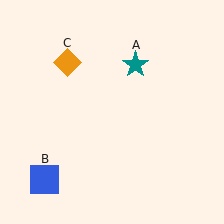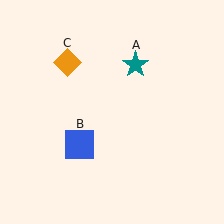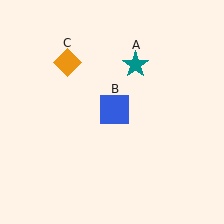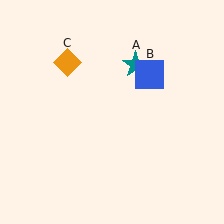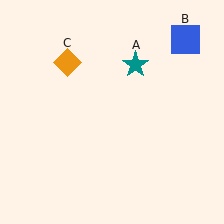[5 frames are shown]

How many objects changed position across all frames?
1 object changed position: blue square (object B).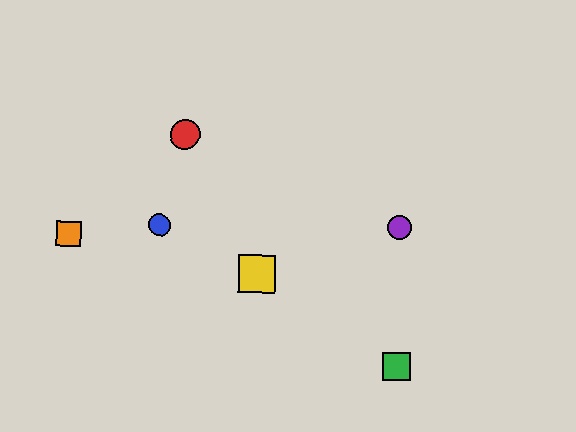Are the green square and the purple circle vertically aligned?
Yes, both are at x≈396.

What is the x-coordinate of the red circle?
The red circle is at x≈185.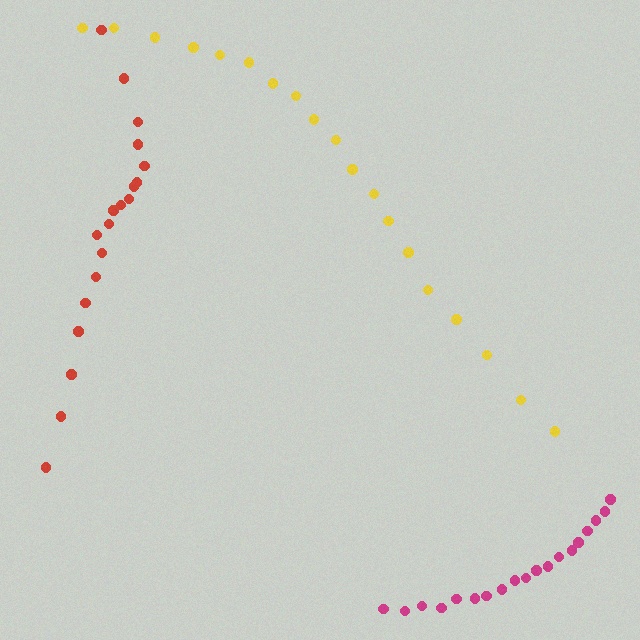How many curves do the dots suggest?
There are 3 distinct paths.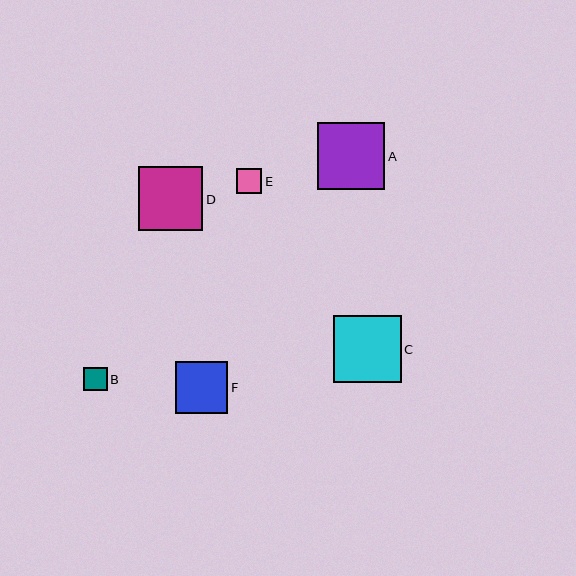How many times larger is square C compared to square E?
Square C is approximately 2.6 times the size of square E.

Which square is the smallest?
Square B is the smallest with a size of approximately 24 pixels.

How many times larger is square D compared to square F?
Square D is approximately 1.2 times the size of square F.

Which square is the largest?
Square C is the largest with a size of approximately 68 pixels.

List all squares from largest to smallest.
From largest to smallest: C, A, D, F, E, B.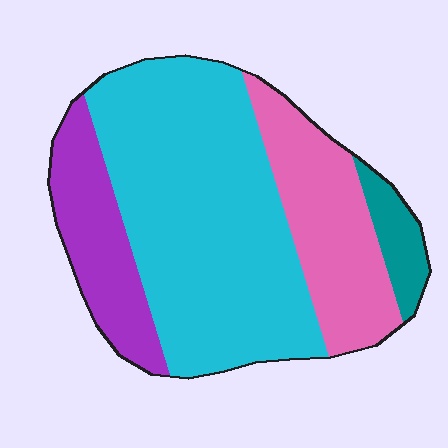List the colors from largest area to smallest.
From largest to smallest: cyan, pink, purple, teal.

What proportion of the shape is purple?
Purple covers 17% of the shape.